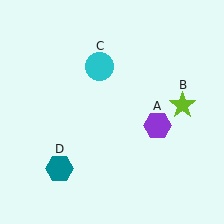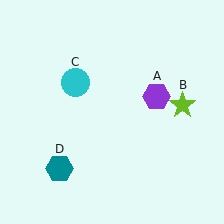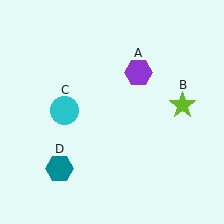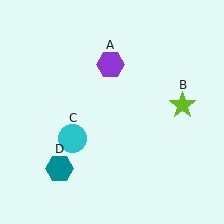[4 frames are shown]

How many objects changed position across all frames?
2 objects changed position: purple hexagon (object A), cyan circle (object C).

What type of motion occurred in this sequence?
The purple hexagon (object A), cyan circle (object C) rotated counterclockwise around the center of the scene.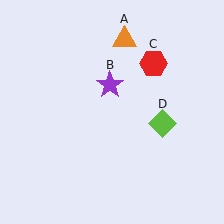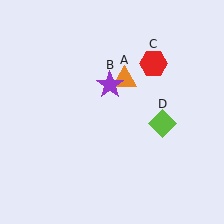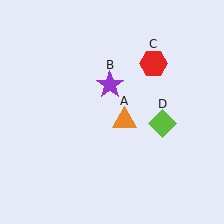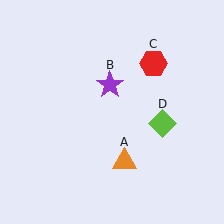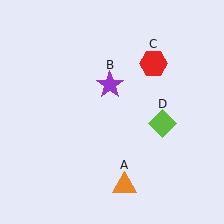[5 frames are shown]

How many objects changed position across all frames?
1 object changed position: orange triangle (object A).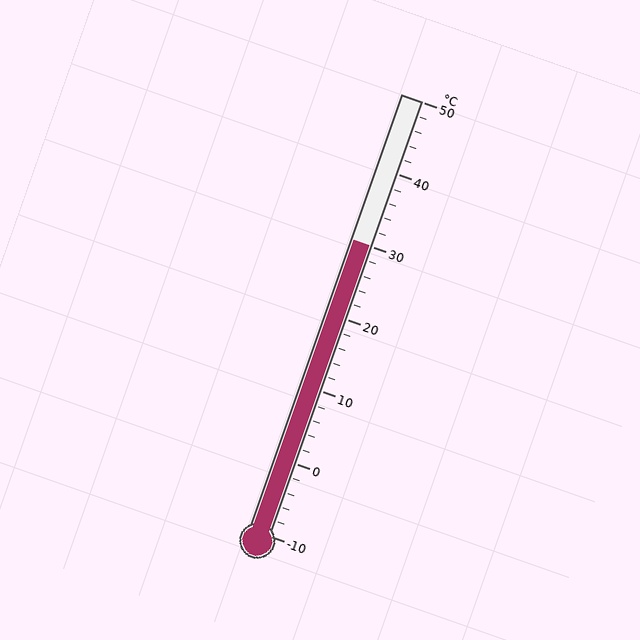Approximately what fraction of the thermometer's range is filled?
The thermometer is filled to approximately 65% of its range.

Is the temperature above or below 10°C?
The temperature is above 10°C.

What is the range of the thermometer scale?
The thermometer scale ranges from -10°C to 50°C.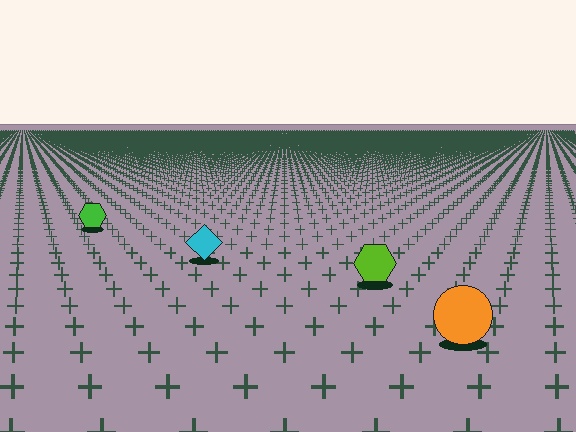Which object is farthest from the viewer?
The green hexagon is farthest from the viewer. It appears smaller and the ground texture around it is denser.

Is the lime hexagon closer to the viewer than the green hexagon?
Yes. The lime hexagon is closer — you can tell from the texture gradient: the ground texture is coarser near it.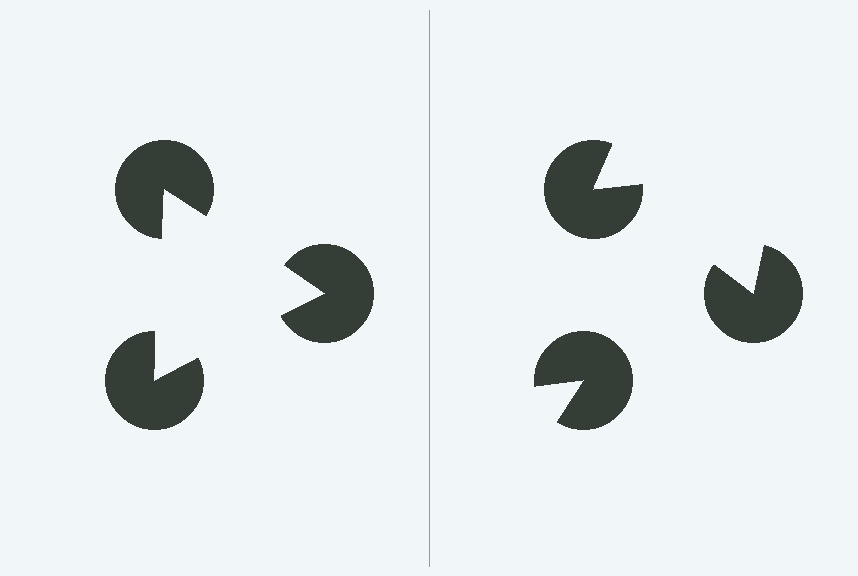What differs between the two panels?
The pac-man discs are positioned identically on both sides; only the wedge orientations differ. On the left they align to a triangle; on the right they are misaligned.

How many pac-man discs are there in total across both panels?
6 — 3 on each side.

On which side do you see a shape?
An illusory triangle appears on the left side. On the right side the wedge cuts are rotated, so no coherent shape forms.